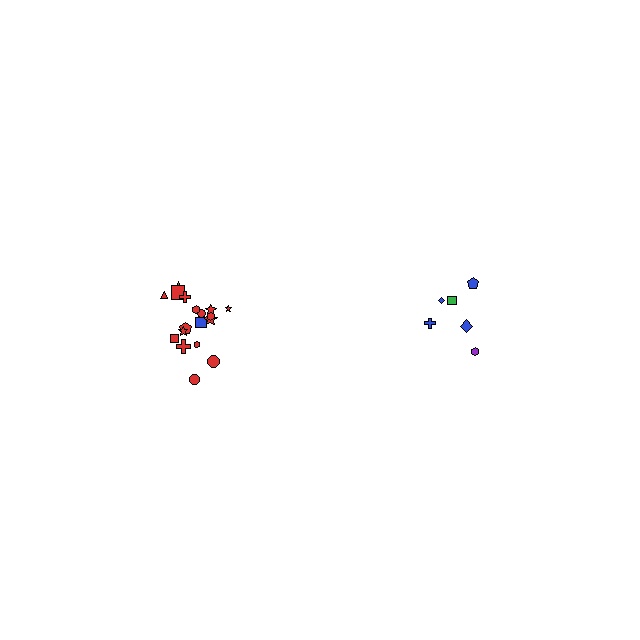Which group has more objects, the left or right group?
The left group.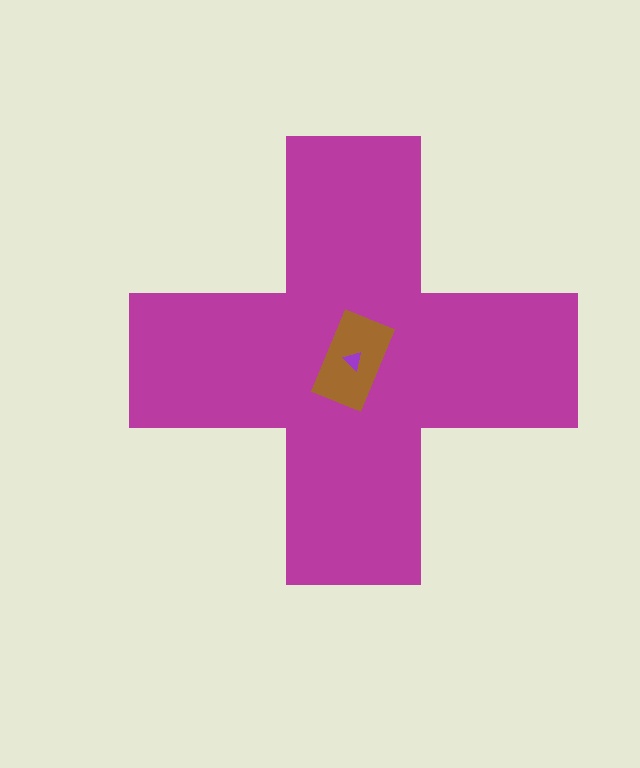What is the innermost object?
The purple triangle.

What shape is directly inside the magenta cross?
The brown rectangle.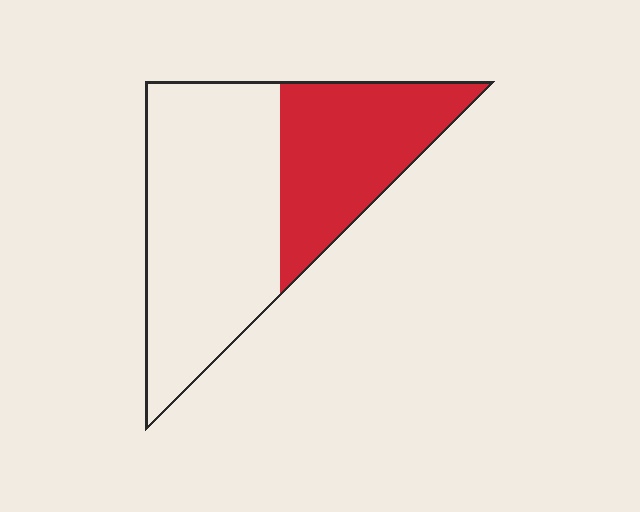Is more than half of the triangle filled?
No.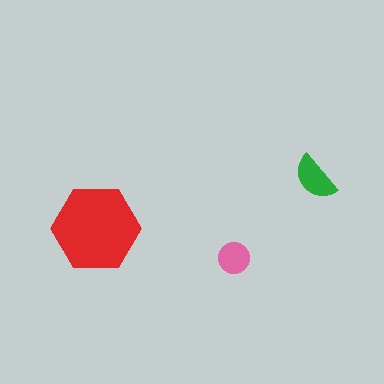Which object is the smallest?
The pink circle.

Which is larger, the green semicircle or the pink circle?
The green semicircle.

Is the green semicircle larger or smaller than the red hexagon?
Smaller.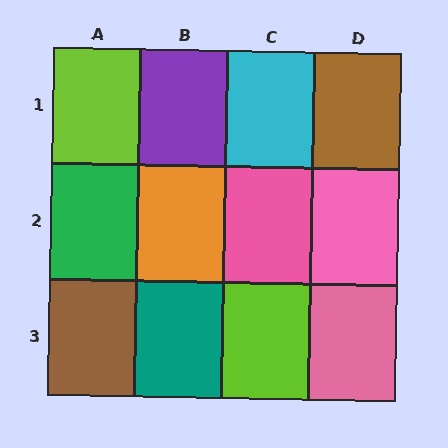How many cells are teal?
1 cell is teal.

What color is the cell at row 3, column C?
Lime.